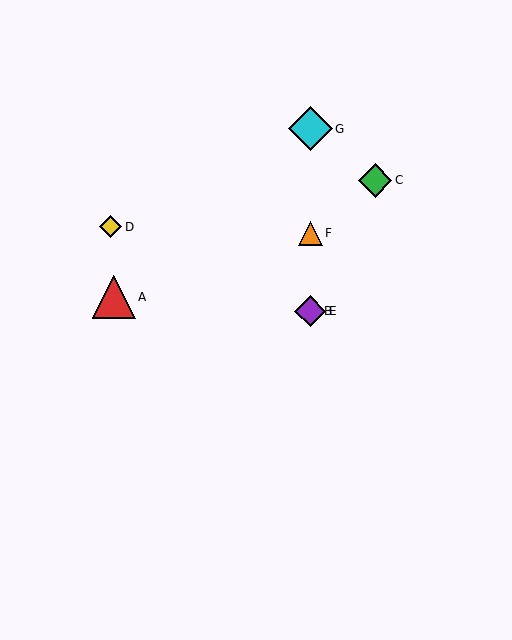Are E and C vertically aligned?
No, E is at x≈310 and C is at x≈375.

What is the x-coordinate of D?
Object D is at x≈110.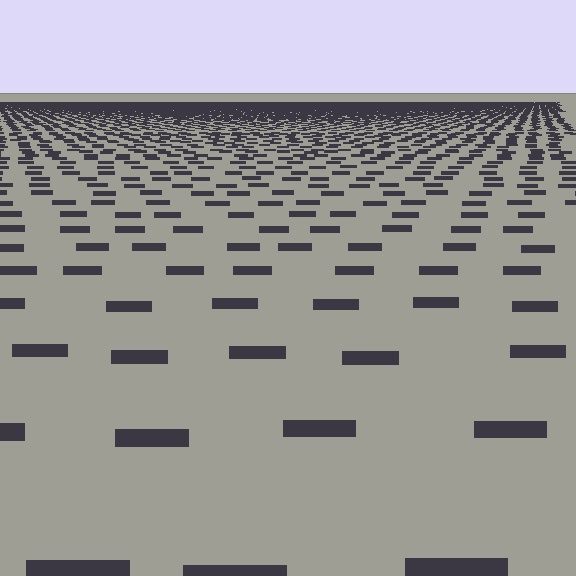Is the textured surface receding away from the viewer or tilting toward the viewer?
The surface is receding away from the viewer. Texture elements get smaller and denser toward the top.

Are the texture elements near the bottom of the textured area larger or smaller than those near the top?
Larger. Near the bottom, elements are closer to the viewer and appear at a bigger on-screen size.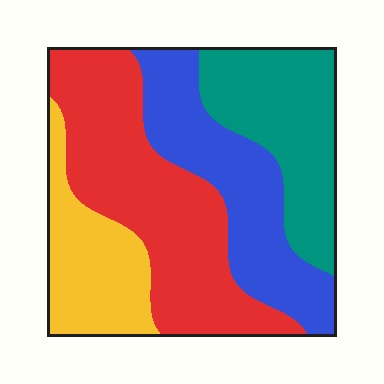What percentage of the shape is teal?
Teal covers 23% of the shape.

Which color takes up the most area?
Red, at roughly 35%.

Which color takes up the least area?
Yellow, at roughly 15%.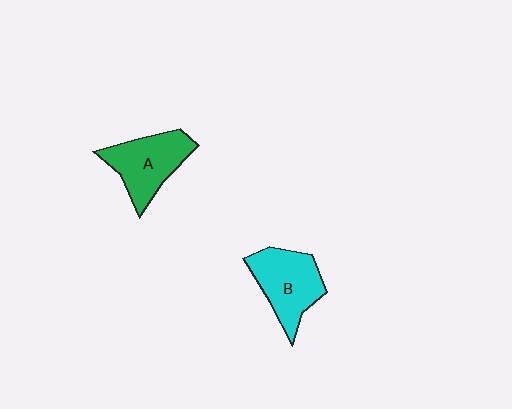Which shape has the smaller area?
Shape A (green).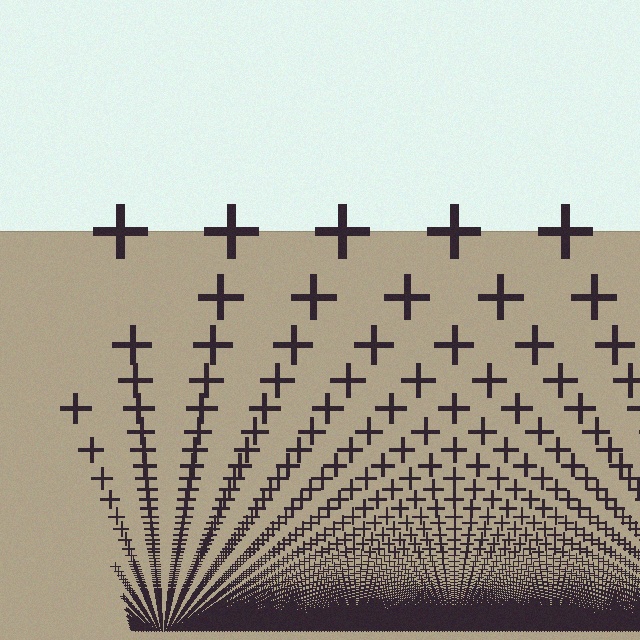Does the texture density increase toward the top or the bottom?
Density increases toward the bottom.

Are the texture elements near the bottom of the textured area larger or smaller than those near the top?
Smaller. The gradient is inverted — elements near the bottom are smaller and denser.